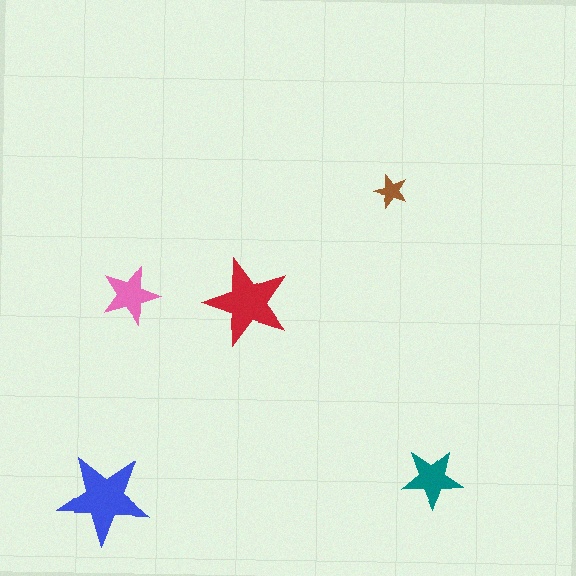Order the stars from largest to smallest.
the blue one, the red one, the teal one, the pink one, the brown one.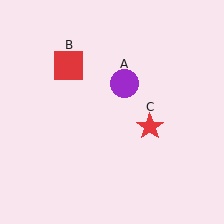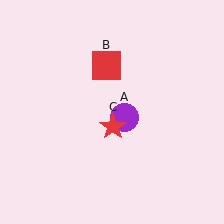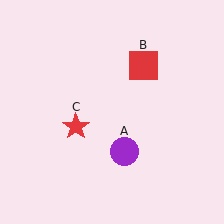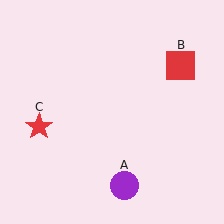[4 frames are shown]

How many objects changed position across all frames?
3 objects changed position: purple circle (object A), red square (object B), red star (object C).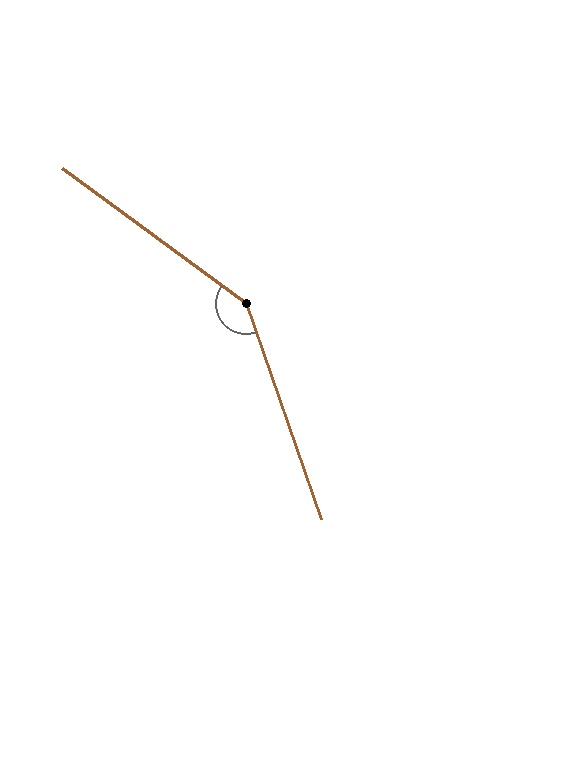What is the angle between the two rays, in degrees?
Approximately 146 degrees.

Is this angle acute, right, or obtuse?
It is obtuse.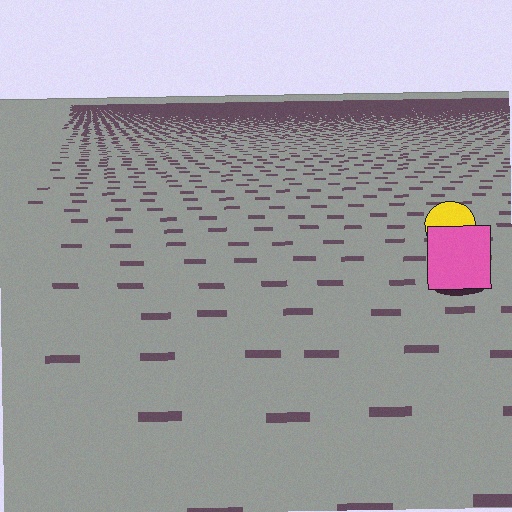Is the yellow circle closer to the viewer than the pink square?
No. The pink square is closer — you can tell from the texture gradient: the ground texture is coarser near it.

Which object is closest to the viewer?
The pink square is closest. The texture marks near it are larger and more spread out.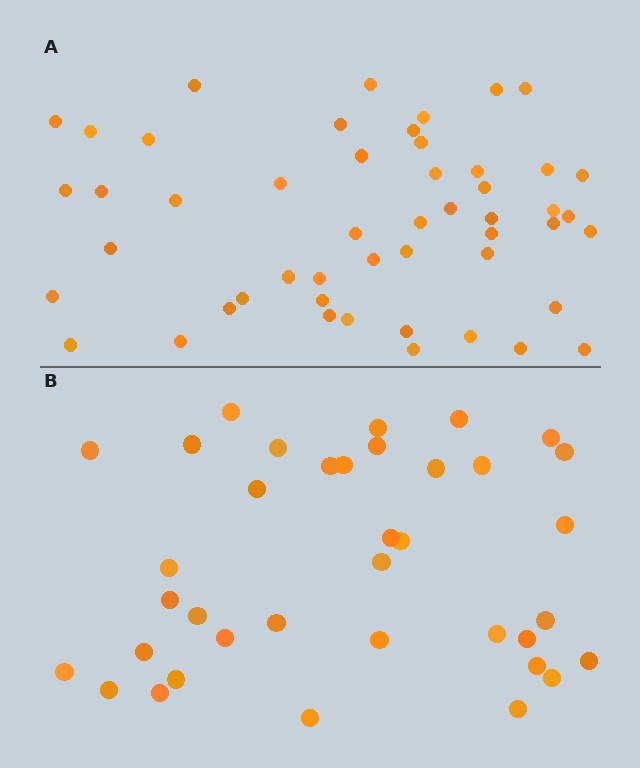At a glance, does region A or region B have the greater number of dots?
Region A (the top region) has more dots.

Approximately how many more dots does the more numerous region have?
Region A has approximately 15 more dots than region B.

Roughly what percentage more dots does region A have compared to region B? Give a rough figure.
About 35% more.